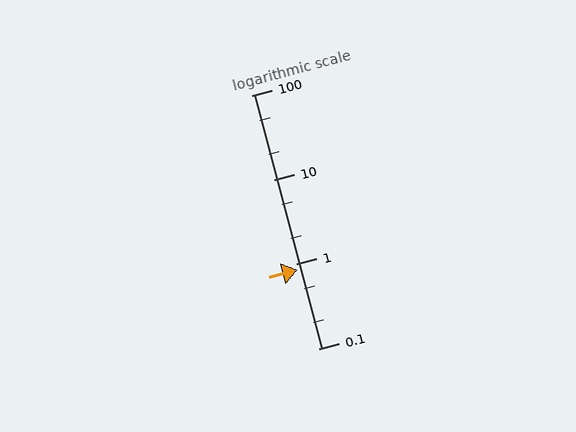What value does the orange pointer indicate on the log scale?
The pointer indicates approximately 0.85.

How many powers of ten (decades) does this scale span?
The scale spans 3 decades, from 0.1 to 100.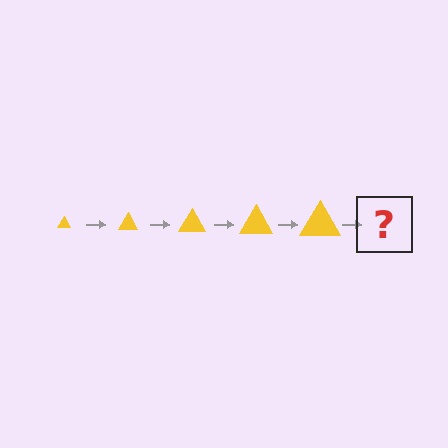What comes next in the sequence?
The next element should be a yellow triangle, larger than the previous one.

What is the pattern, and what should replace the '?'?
The pattern is that the triangle gets progressively larger each step. The '?' should be a yellow triangle, larger than the previous one.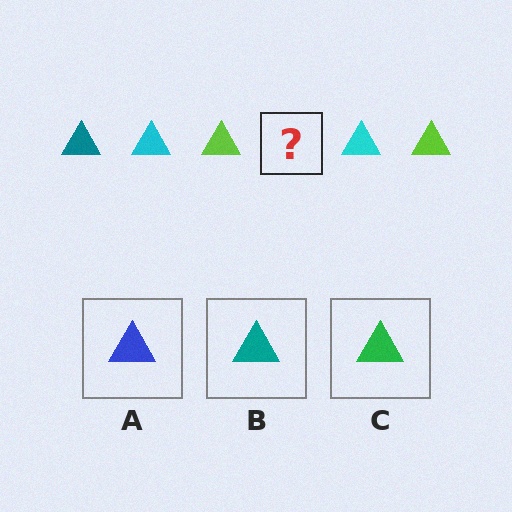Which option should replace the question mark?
Option B.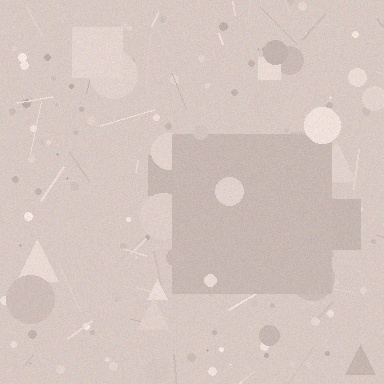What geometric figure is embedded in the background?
A square is embedded in the background.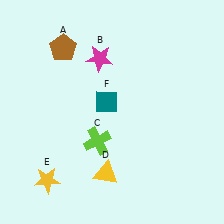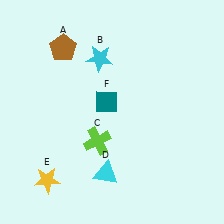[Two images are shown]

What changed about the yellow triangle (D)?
In Image 1, D is yellow. In Image 2, it changed to cyan.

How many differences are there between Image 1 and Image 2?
There are 2 differences between the two images.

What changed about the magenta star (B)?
In Image 1, B is magenta. In Image 2, it changed to cyan.